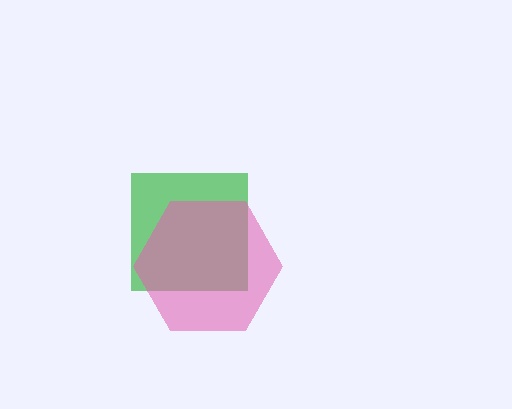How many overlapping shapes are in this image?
There are 2 overlapping shapes in the image.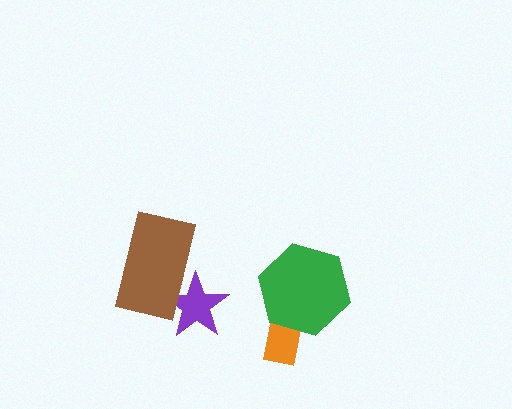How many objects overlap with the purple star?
1 object overlaps with the purple star.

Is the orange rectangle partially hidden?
Yes, it is partially covered by another shape.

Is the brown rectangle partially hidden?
No, no other shape covers it.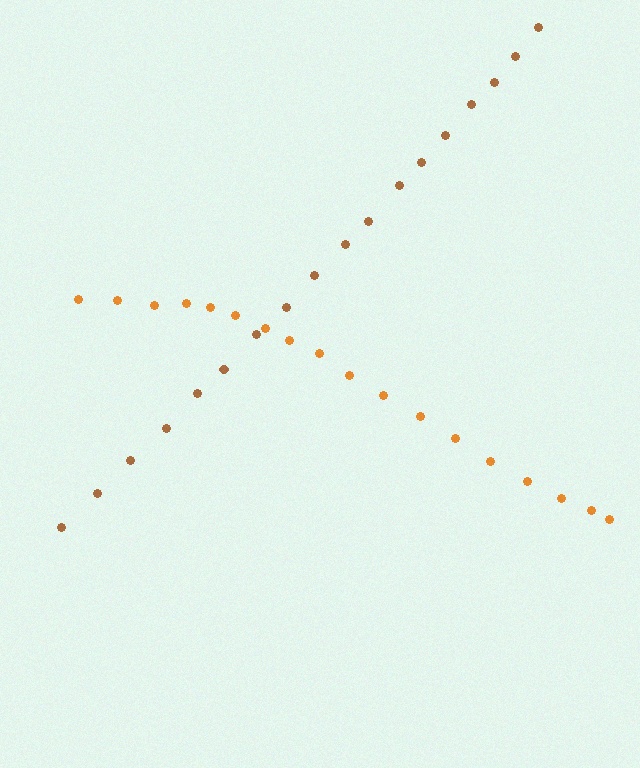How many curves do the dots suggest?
There are 2 distinct paths.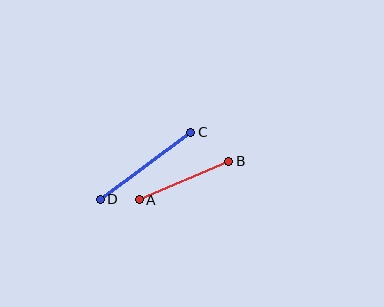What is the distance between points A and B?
The distance is approximately 98 pixels.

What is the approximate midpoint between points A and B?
The midpoint is at approximately (184, 181) pixels.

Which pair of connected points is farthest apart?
Points C and D are farthest apart.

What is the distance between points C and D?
The distance is approximately 113 pixels.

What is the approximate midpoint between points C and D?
The midpoint is at approximately (146, 166) pixels.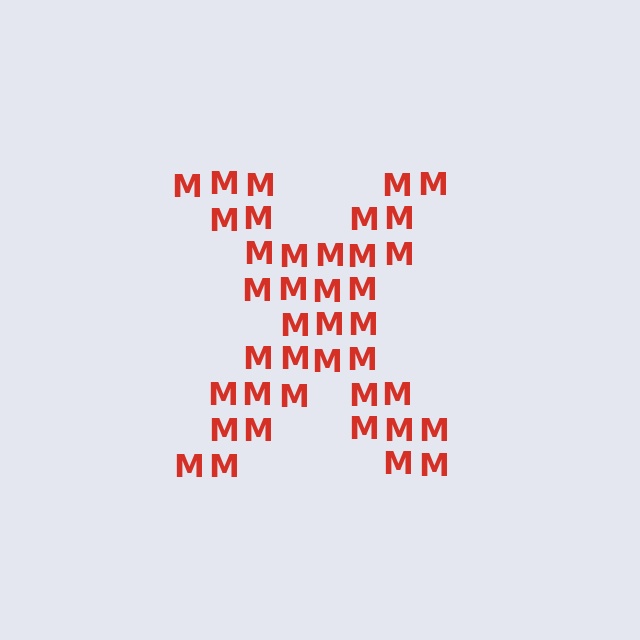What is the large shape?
The large shape is the letter X.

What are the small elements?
The small elements are letter M's.